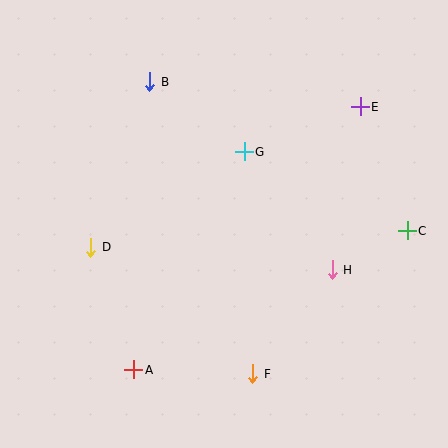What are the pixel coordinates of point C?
Point C is at (407, 231).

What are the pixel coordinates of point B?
Point B is at (150, 82).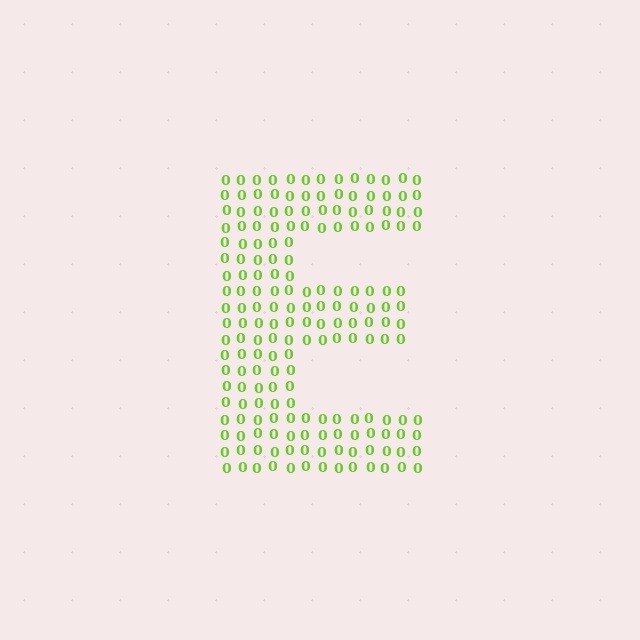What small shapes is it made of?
It is made of small digit 0's.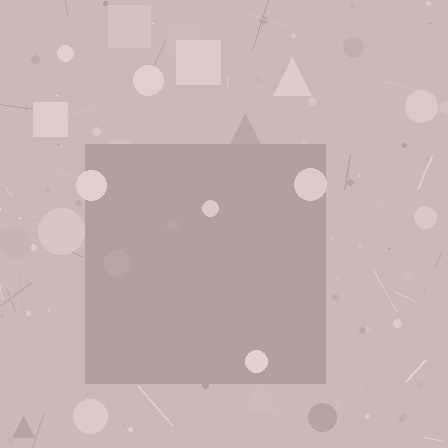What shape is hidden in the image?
A square is hidden in the image.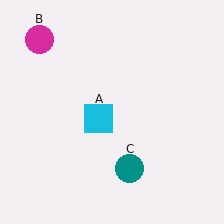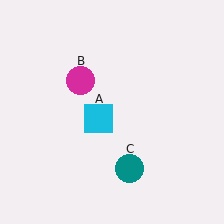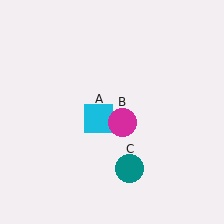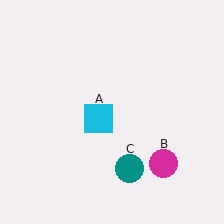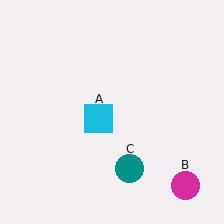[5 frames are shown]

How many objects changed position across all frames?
1 object changed position: magenta circle (object B).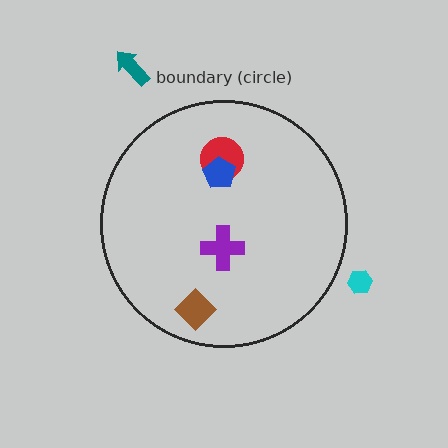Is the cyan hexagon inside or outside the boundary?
Outside.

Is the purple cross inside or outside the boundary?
Inside.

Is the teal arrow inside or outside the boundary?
Outside.